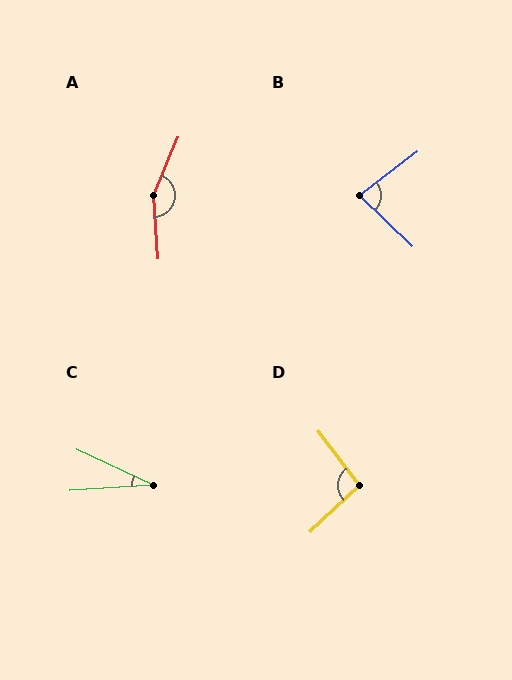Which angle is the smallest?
C, at approximately 29 degrees.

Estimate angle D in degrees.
Approximately 96 degrees.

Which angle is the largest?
A, at approximately 153 degrees.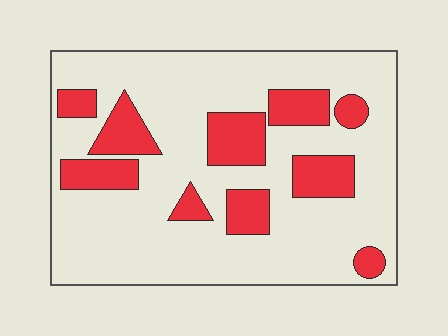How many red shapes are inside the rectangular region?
10.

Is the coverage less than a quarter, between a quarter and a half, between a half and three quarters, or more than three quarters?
Less than a quarter.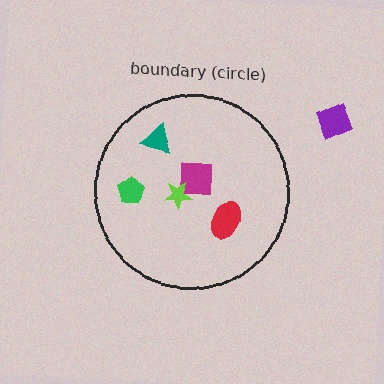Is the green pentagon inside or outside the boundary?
Inside.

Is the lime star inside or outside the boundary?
Inside.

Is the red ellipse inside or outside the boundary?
Inside.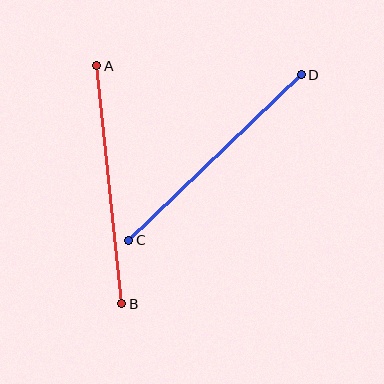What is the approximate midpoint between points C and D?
The midpoint is at approximately (215, 158) pixels.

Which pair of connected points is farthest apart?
Points C and D are farthest apart.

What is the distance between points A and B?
The distance is approximately 239 pixels.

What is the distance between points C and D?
The distance is approximately 239 pixels.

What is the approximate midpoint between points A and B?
The midpoint is at approximately (109, 185) pixels.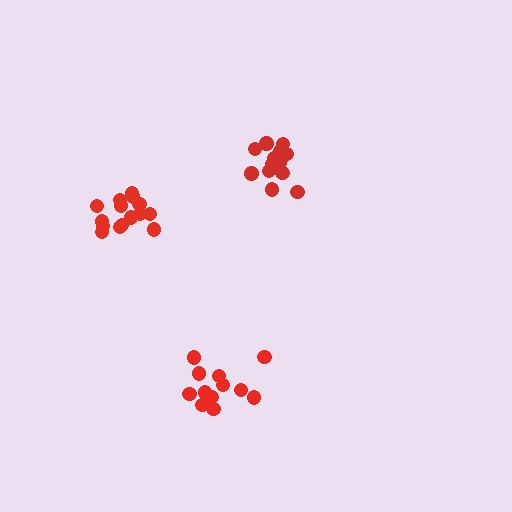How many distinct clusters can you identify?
There are 3 distinct clusters.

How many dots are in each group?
Group 1: 15 dots, Group 2: 13 dots, Group 3: 15 dots (43 total).